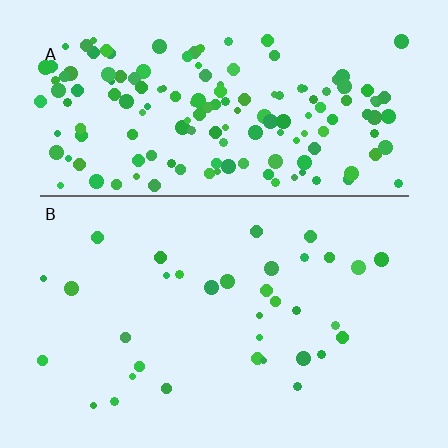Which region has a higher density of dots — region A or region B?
A (the top).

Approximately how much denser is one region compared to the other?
Approximately 4.9× — region A over region B.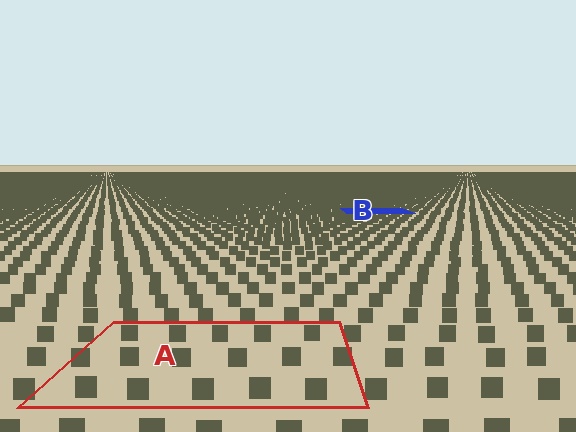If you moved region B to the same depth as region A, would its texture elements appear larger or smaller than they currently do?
They would appear larger. At a closer depth, the same texture elements are projected at a bigger on-screen size.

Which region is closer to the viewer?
Region A is closer. The texture elements there are larger and more spread out.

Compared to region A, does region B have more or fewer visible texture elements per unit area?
Region B has more texture elements per unit area — they are packed more densely because it is farther away.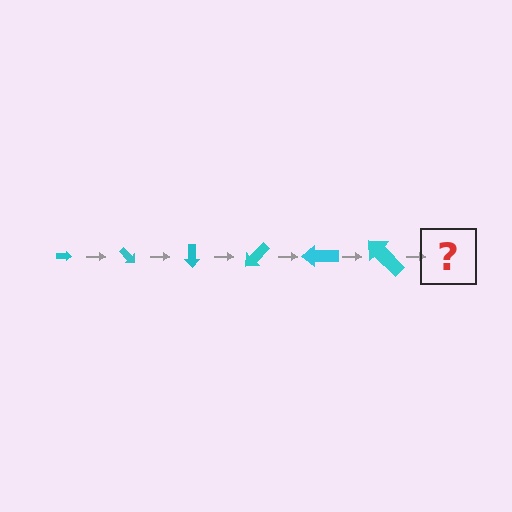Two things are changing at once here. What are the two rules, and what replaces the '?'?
The two rules are that the arrow grows larger each step and it rotates 45 degrees each step. The '?' should be an arrow, larger than the previous one and rotated 270 degrees from the start.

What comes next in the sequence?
The next element should be an arrow, larger than the previous one and rotated 270 degrees from the start.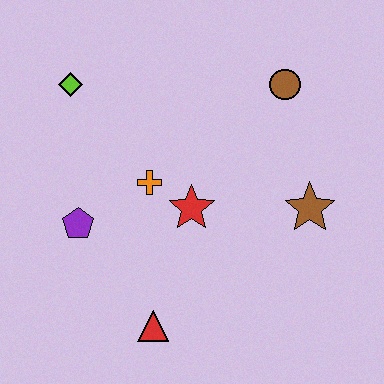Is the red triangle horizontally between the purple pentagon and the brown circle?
Yes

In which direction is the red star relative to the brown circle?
The red star is below the brown circle.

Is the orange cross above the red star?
Yes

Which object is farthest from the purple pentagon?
The brown circle is farthest from the purple pentagon.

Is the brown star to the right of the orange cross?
Yes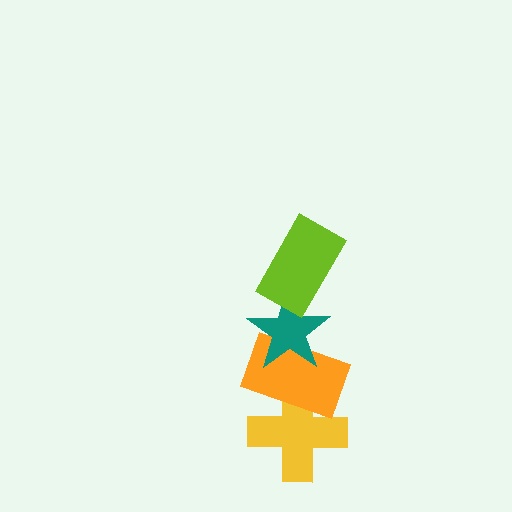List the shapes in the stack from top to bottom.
From top to bottom: the lime rectangle, the teal star, the orange rectangle, the yellow cross.